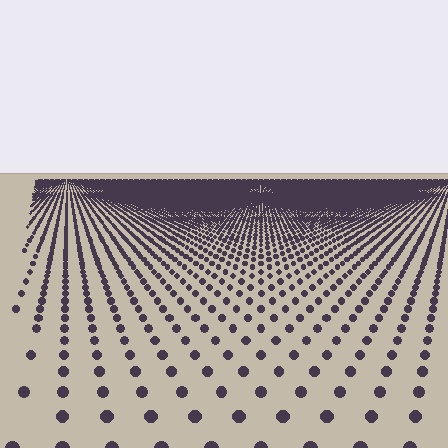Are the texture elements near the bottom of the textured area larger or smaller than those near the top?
Larger. Near the bottom, elements are closer to the viewer and appear at a bigger on-screen size.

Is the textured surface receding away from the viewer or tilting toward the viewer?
The surface is receding away from the viewer. Texture elements get smaller and denser toward the top.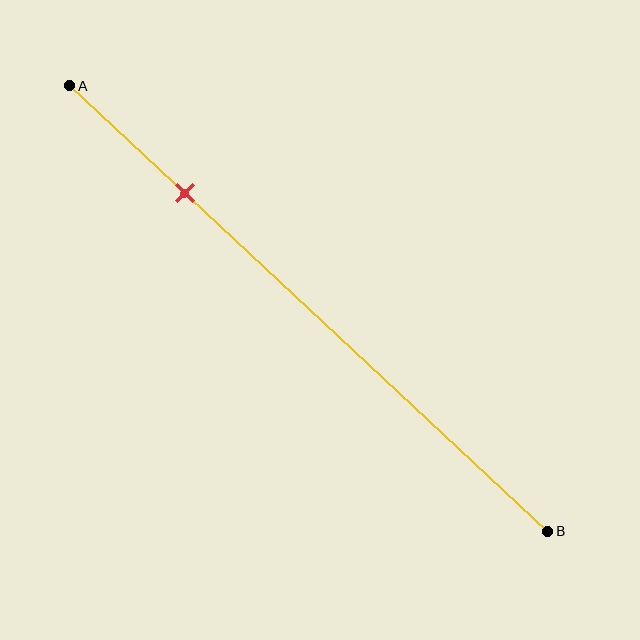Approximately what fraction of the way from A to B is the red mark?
The red mark is approximately 25% of the way from A to B.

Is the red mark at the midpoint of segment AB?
No, the mark is at about 25% from A, not at the 50% midpoint.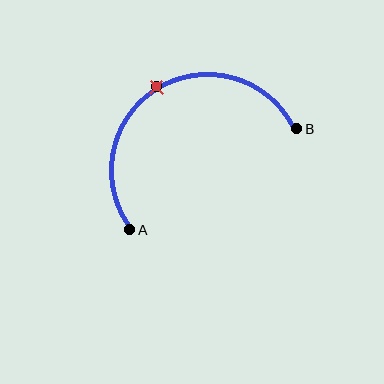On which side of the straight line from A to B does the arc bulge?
The arc bulges above the straight line connecting A and B.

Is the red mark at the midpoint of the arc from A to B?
Yes. The red mark lies on the arc at equal arc-length from both A and B — it is the arc midpoint.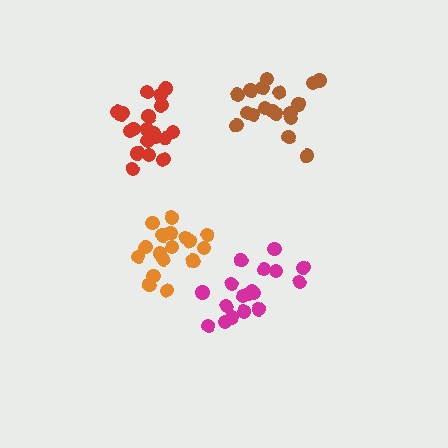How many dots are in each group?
Group 1: 17 dots, Group 2: 20 dots, Group 3: 18 dots, Group 4: 18 dots (73 total).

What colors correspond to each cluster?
The clusters are colored: orange, red, brown, magenta.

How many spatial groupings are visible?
There are 4 spatial groupings.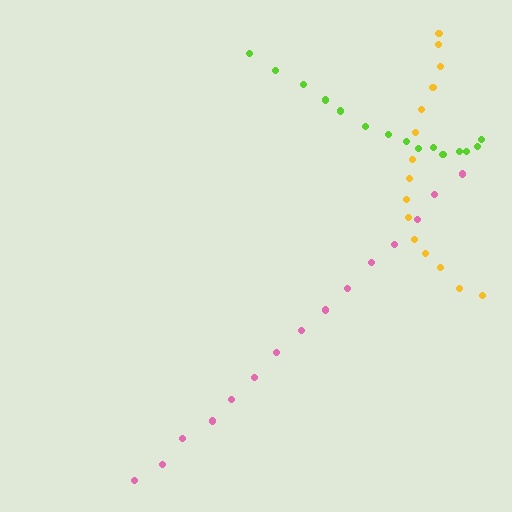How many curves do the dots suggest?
There are 3 distinct paths.